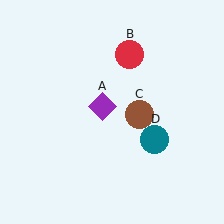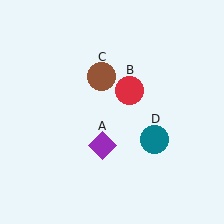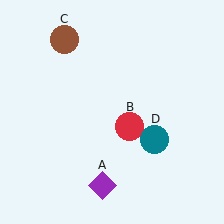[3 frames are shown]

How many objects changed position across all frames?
3 objects changed position: purple diamond (object A), red circle (object B), brown circle (object C).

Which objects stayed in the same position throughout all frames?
Teal circle (object D) remained stationary.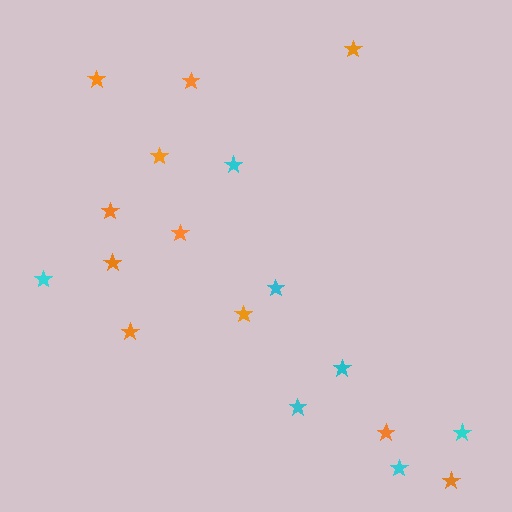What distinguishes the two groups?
There are 2 groups: one group of orange stars (11) and one group of cyan stars (7).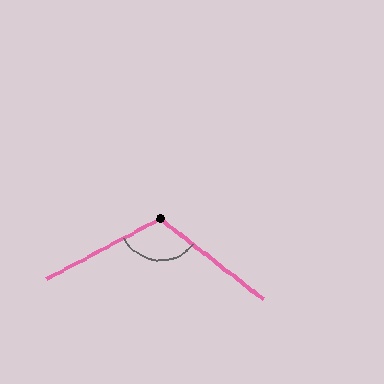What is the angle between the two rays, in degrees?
Approximately 114 degrees.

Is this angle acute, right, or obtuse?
It is obtuse.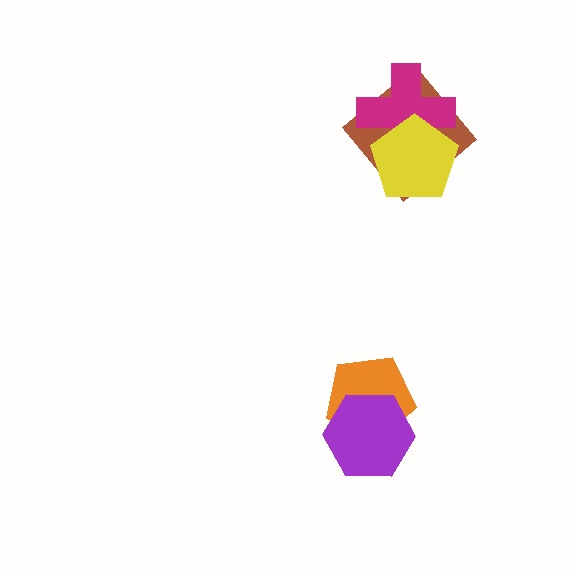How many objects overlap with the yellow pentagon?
2 objects overlap with the yellow pentagon.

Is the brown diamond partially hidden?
Yes, it is partially covered by another shape.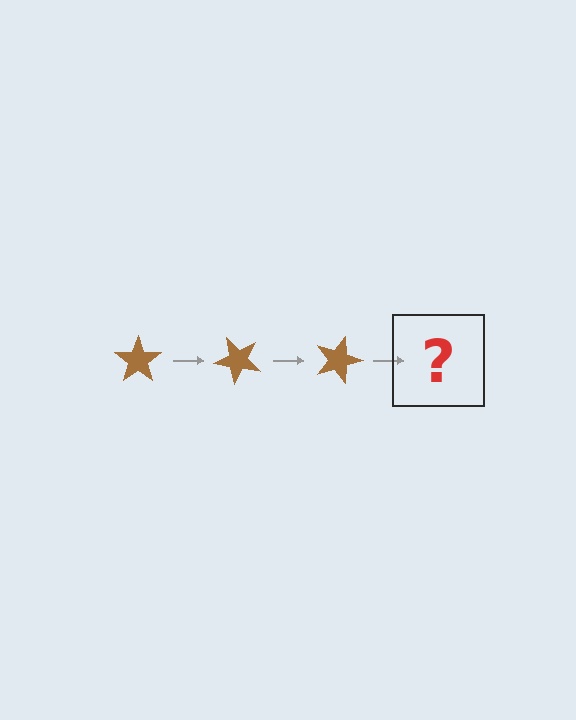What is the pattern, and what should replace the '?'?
The pattern is that the star rotates 45 degrees each step. The '?' should be a brown star rotated 135 degrees.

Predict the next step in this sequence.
The next step is a brown star rotated 135 degrees.